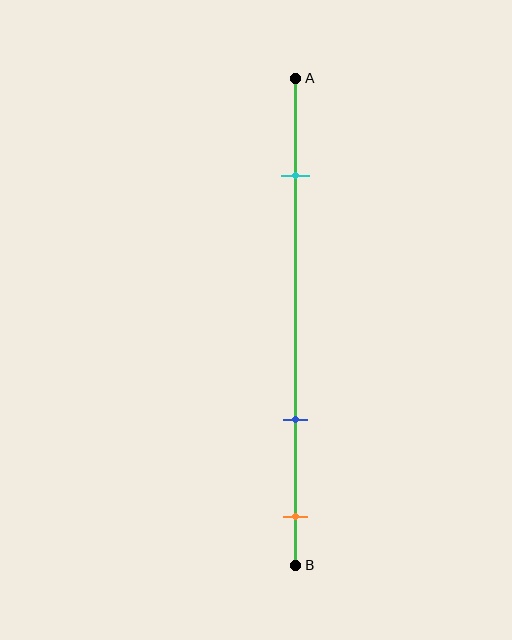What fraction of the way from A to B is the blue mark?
The blue mark is approximately 70% (0.7) of the way from A to B.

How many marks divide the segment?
There are 3 marks dividing the segment.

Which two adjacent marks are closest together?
The blue and orange marks are the closest adjacent pair.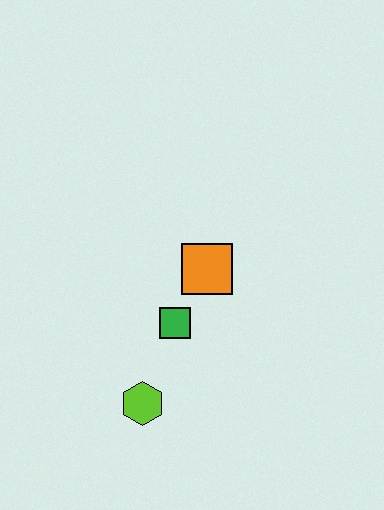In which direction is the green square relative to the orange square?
The green square is below the orange square.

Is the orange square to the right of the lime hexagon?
Yes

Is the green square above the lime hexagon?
Yes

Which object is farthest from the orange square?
The lime hexagon is farthest from the orange square.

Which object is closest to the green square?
The orange square is closest to the green square.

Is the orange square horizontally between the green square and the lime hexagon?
No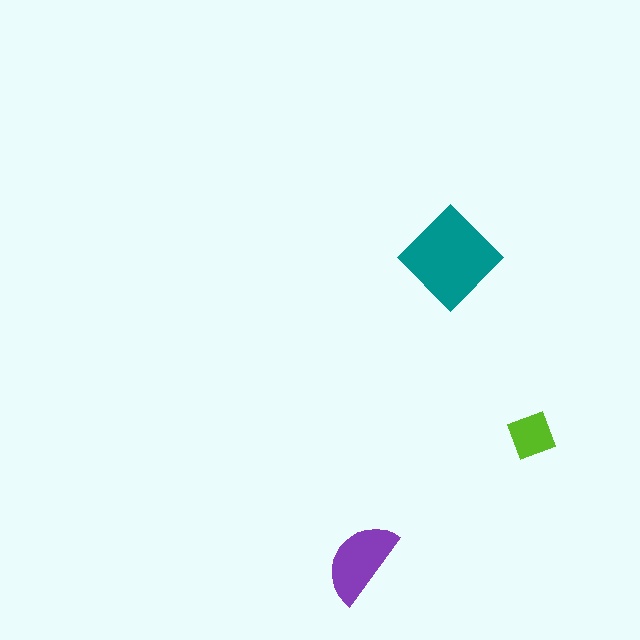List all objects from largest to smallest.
The teal diamond, the purple semicircle, the lime square.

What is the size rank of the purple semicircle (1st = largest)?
2nd.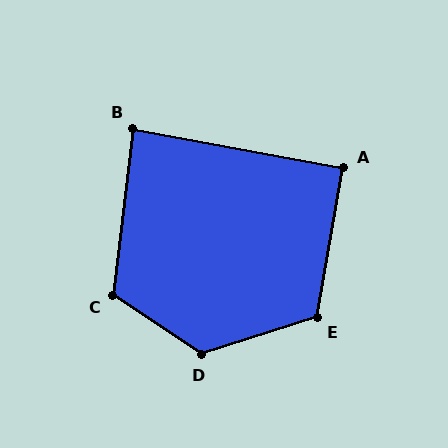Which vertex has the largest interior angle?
D, at approximately 129 degrees.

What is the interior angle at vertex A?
Approximately 91 degrees (approximately right).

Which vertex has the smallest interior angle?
B, at approximately 86 degrees.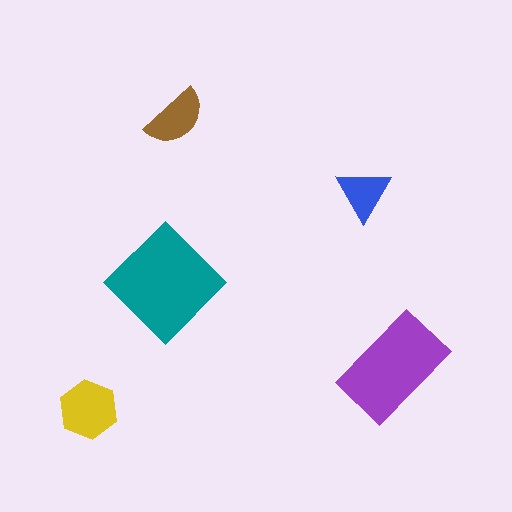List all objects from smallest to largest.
The blue triangle, the brown semicircle, the yellow hexagon, the purple rectangle, the teal diamond.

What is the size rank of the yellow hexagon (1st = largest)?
3rd.